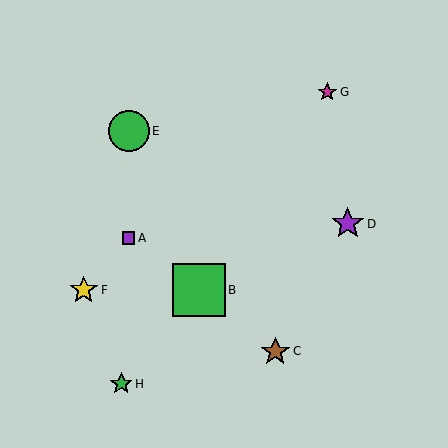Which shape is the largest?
The green square (labeled B) is the largest.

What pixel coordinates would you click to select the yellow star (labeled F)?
Click at (84, 290) to select the yellow star F.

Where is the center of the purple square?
The center of the purple square is at (129, 238).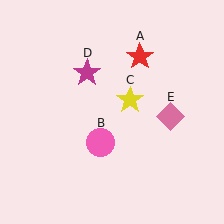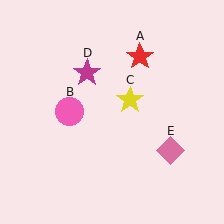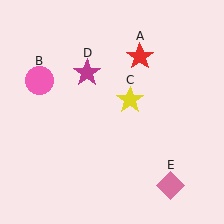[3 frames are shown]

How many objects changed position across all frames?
2 objects changed position: pink circle (object B), pink diamond (object E).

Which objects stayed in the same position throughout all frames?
Red star (object A) and yellow star (object C) and magenta star (object D) remained stationary.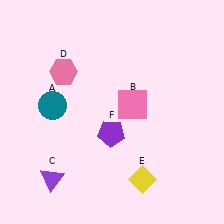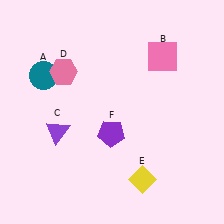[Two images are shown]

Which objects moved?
The objects that moved are: the teal circle (A), the pink square (B), the purple triangle (C).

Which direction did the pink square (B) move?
The pink square (B) moved up.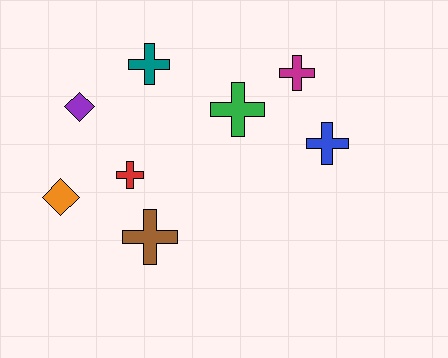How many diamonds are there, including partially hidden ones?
There are 2 diamonds.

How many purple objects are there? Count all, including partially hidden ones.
There is 1 purple object.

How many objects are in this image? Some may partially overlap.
There are 8 objects.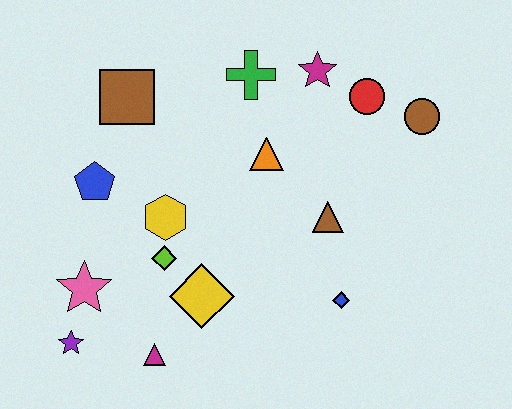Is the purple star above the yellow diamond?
No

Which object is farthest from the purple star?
The brown circle is farthest from the purple star.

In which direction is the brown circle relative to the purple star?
The brown circle is to the right of the purple star.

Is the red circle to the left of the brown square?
No